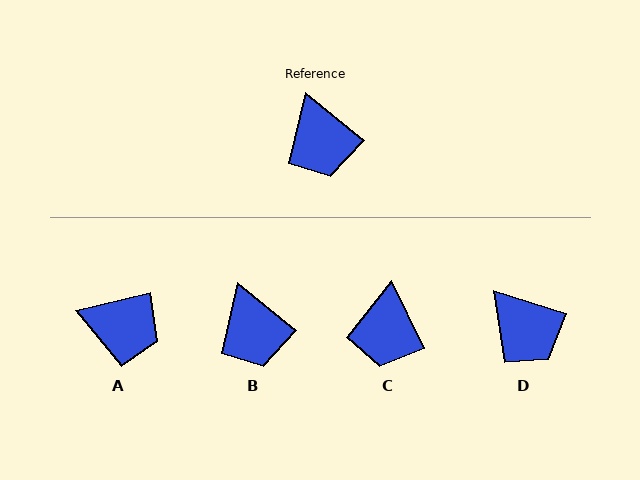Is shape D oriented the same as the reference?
No, it is off by about 22 degrees.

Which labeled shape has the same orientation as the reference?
B.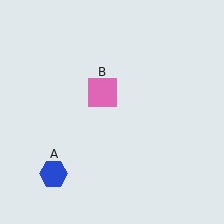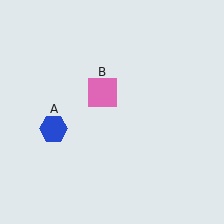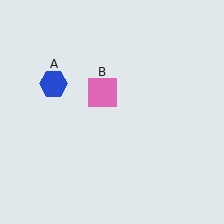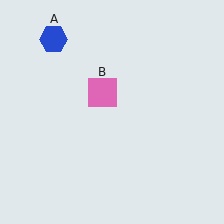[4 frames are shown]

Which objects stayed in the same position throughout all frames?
Pink square (object B) remained stationary.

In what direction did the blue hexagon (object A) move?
The blue hexagon (object A) moved up.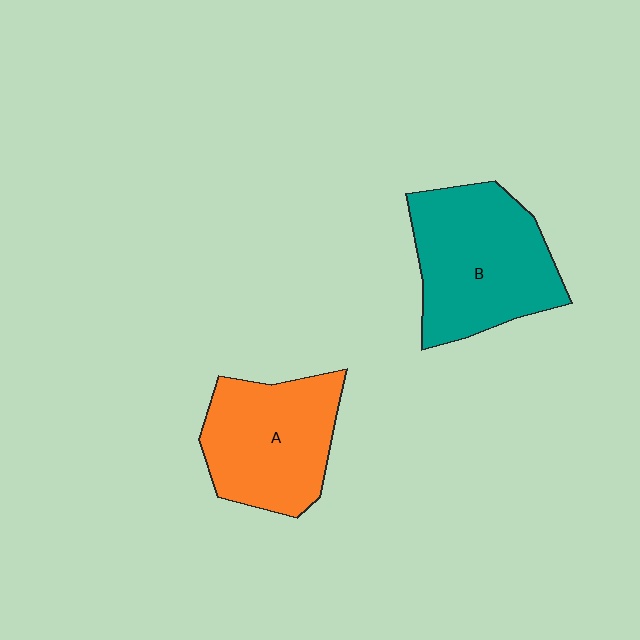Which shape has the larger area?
Shape B (teal).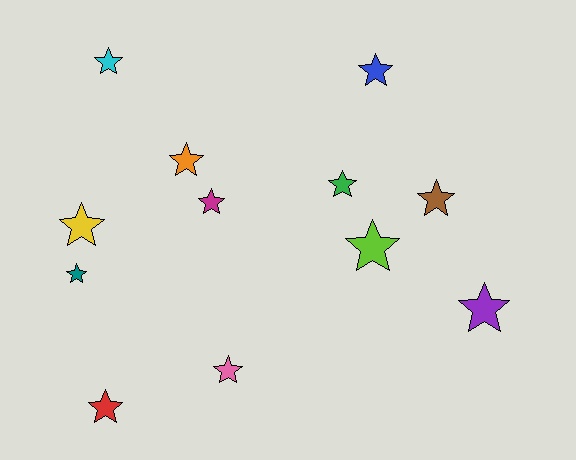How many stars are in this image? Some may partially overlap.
There are 12 stars.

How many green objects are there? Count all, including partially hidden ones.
There is 1 green object.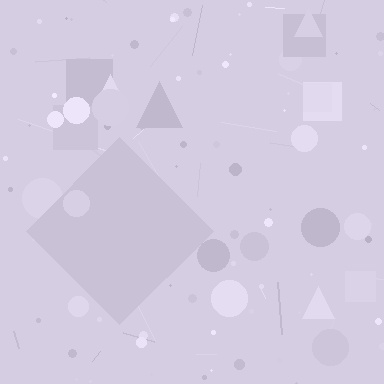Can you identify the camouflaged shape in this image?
The camouflaged shape is a diamond.